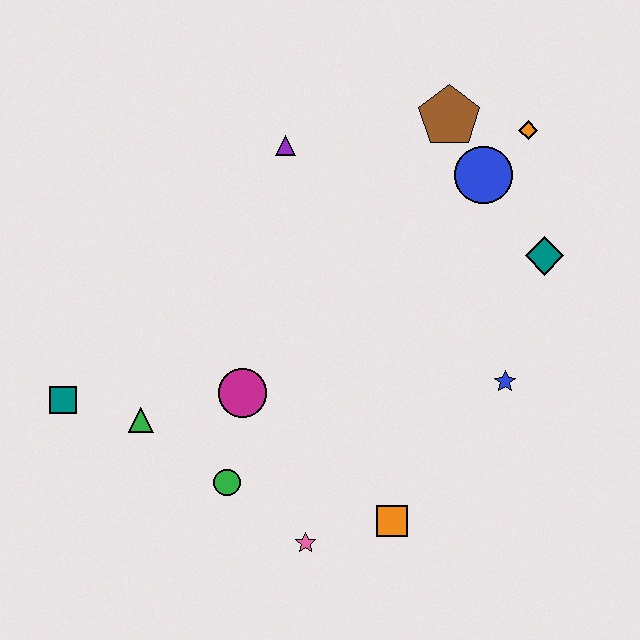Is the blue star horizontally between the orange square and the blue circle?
No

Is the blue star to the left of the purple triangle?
No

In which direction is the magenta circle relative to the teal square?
The magenta circle is to the right of the teal square.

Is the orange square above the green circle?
No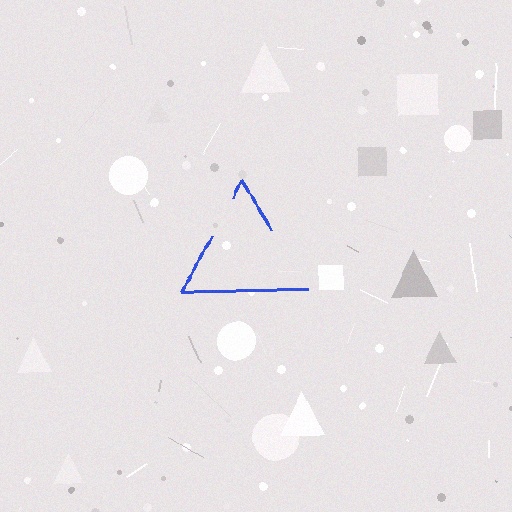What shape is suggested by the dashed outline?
The dashed outline suggests a triangle.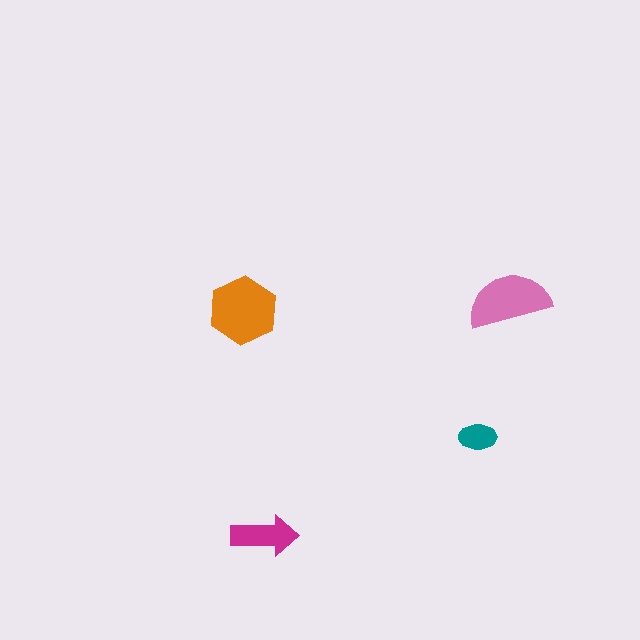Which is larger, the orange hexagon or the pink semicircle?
The orange hexagon.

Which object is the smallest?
The teal ellipse.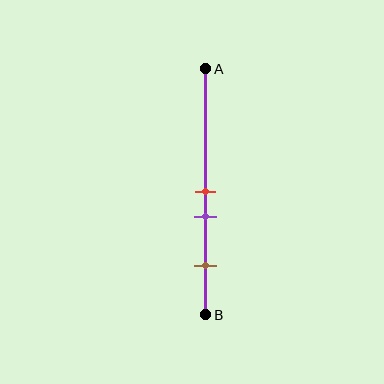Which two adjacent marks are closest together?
The red and purple marks are the closest adjacent pair.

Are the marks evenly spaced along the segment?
No, the marks are not evenly spaced.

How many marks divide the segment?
There are 3 marks dividing the segment.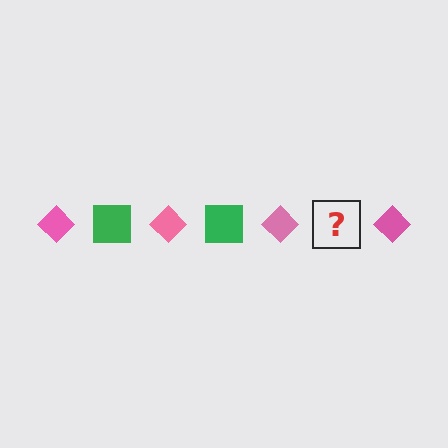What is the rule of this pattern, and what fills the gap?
The rule is that the pattern alternates between pink diamond and green square. The gap should be filled with a green square.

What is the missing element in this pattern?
The missing element is a green square.